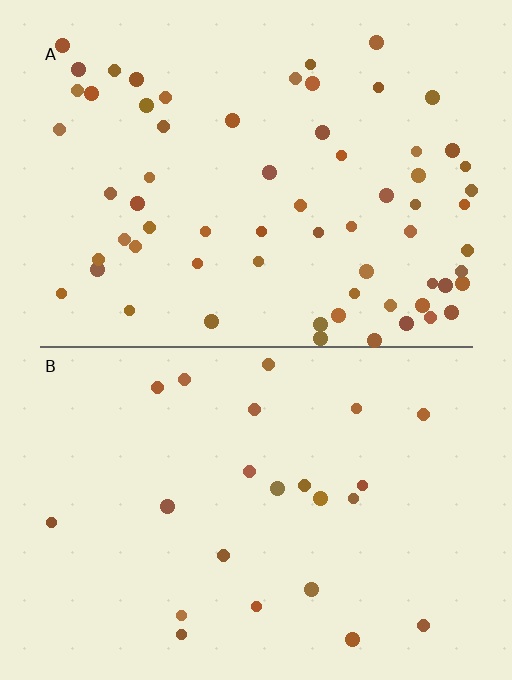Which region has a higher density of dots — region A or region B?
A (the top).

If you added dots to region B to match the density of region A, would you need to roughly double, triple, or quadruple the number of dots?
Approximately triple.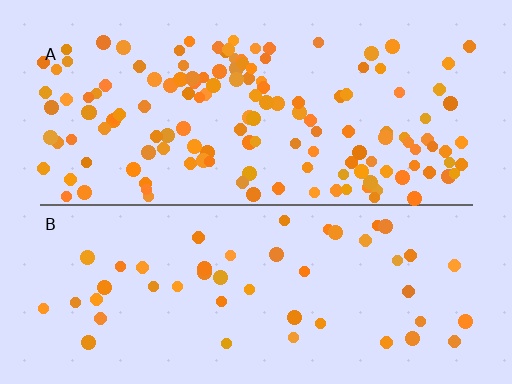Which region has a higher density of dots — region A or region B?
A (the top).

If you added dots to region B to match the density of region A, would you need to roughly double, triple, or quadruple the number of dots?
Approximately triple.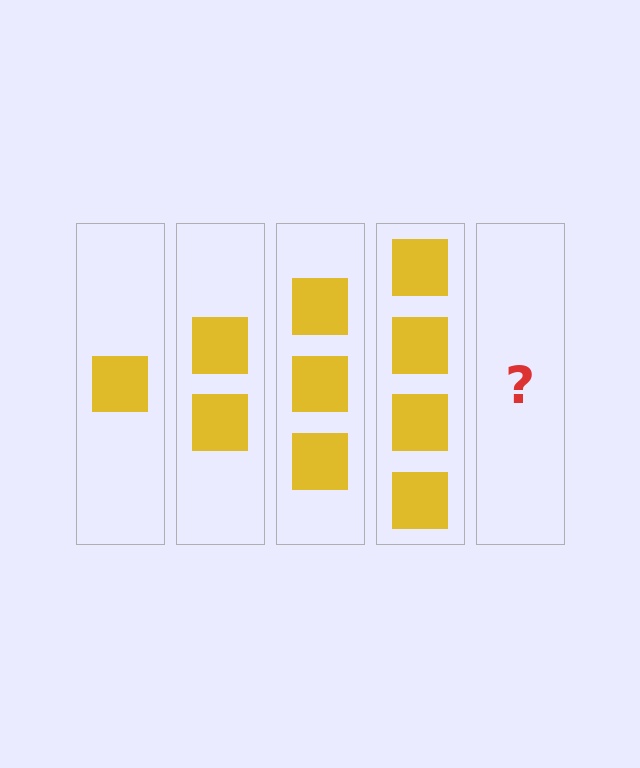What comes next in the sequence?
The next element should be 5 squares.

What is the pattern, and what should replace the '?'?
The pattern is that each step adds one more square. The '?' should be 5 squares.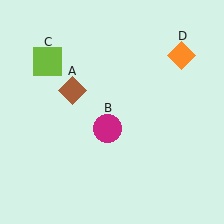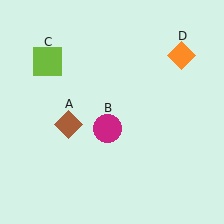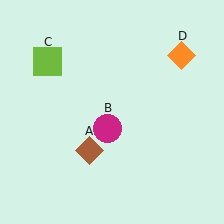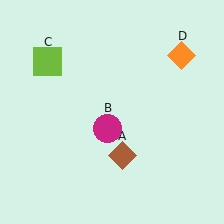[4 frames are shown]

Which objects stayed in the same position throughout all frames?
Magenta circle (object B) and lime square (object C) and orange diamond (object D) remained stationary.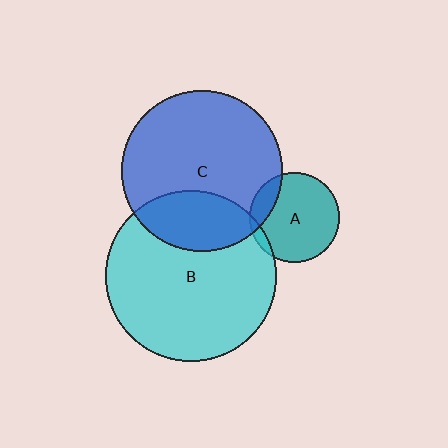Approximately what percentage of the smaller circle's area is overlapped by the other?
Approximately 25%.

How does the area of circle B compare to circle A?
Approximately 3.6 times.